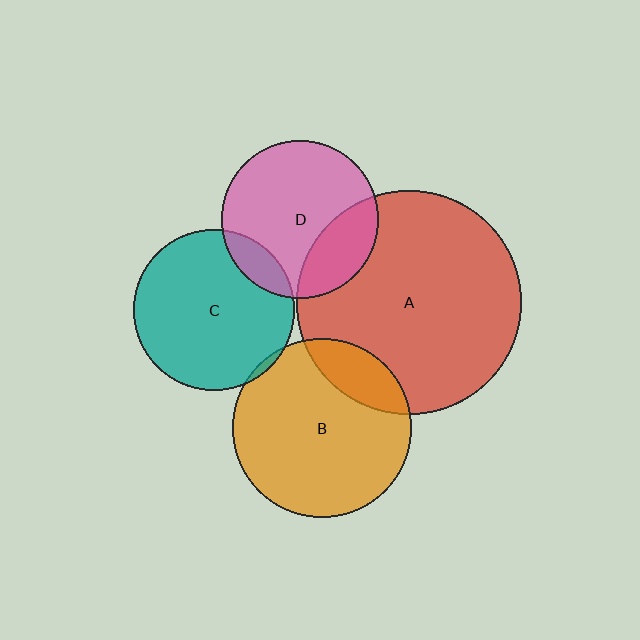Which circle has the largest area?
Circle A (red).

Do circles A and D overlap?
Yes.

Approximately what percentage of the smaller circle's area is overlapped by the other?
Approximately 25%.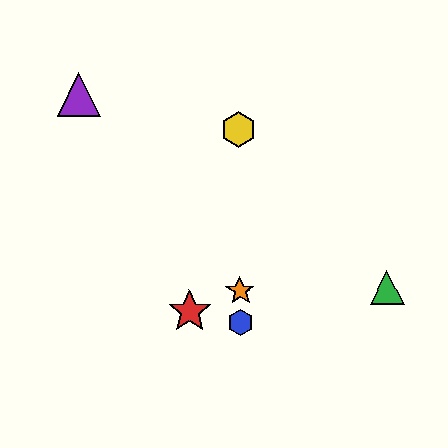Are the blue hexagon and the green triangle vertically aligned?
No, the blue hexagon is at x≈240 and the green triangle is at x≈387.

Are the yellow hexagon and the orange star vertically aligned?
Yes, both are at x≈239.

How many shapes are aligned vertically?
3 shapes (the blue hexagon, the yellow hexagon, the orange star) are aligned vertically.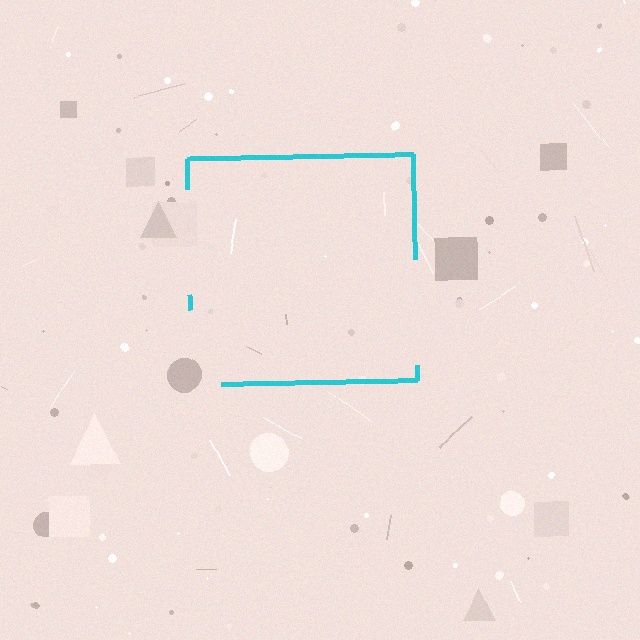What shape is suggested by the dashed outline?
The dashed outline suggests a square.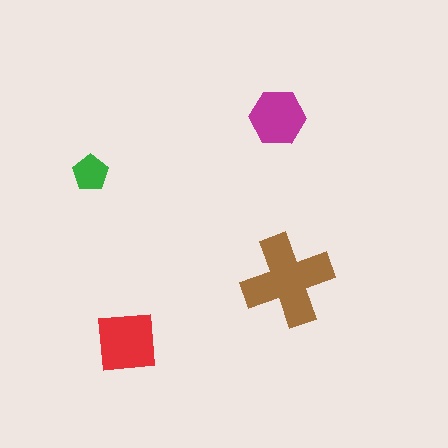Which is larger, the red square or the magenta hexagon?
The red square.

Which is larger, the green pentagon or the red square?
The red square.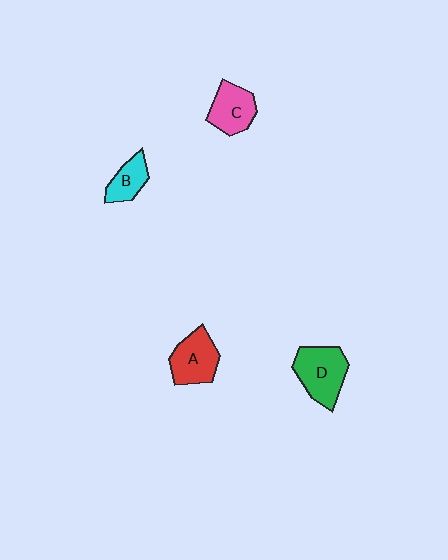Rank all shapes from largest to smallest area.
From largest to smallest: D (green), A (red), C (pink), B (cyan).